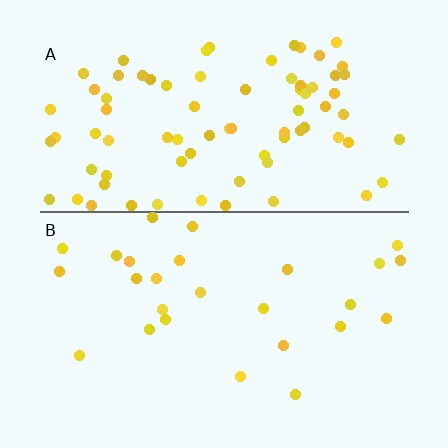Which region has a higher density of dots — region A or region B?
A (the top).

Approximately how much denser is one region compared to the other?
Approximately 3.1× — region A over region B.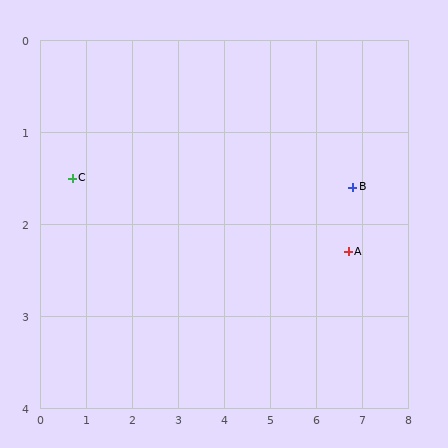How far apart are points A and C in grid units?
Points A and C are about 6.1 grid units apart.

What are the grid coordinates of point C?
Point C is at approximately (0.7, 1.5).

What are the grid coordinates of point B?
Point B is at approximately (6.8, 1.6).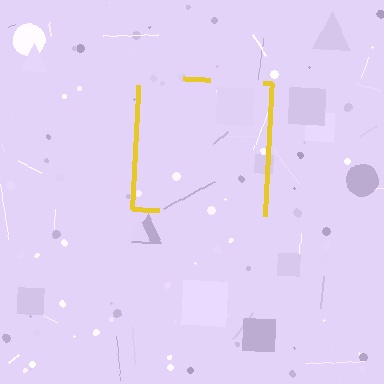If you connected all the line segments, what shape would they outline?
They would outline a square.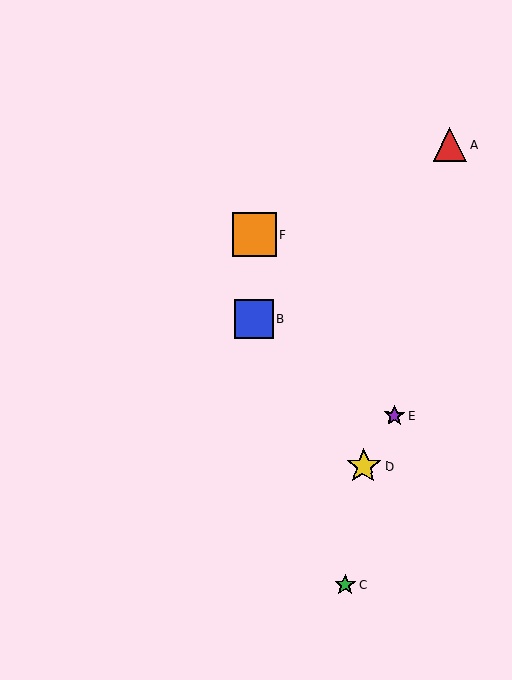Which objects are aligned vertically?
Objects B, F are aligned vertically.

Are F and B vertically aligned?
Yes, both are at x≈255.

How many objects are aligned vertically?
2 objects (B, F) are aligned vertically.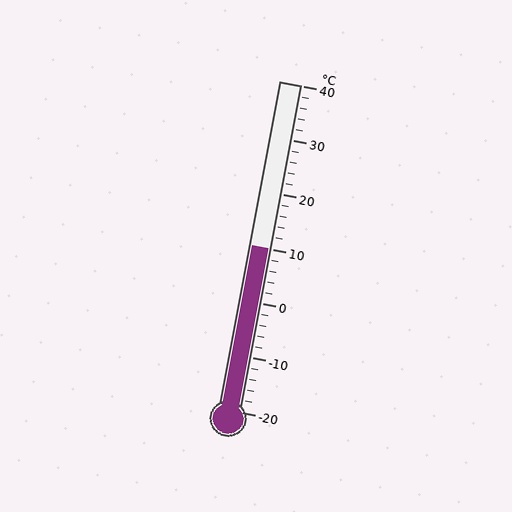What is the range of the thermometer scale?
The thermometer scale ranges from -20°C to 40°C.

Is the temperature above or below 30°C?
The temperature is below 30°C.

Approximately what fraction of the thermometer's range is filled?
The thermometer is filled to approximately 50% of its range.